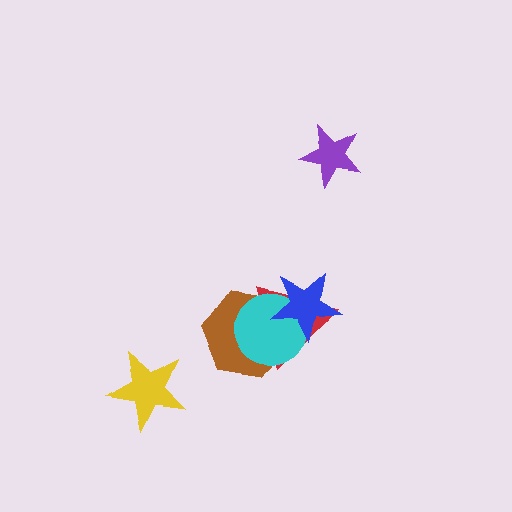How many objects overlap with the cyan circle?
3 objects overlap with the cyan circle.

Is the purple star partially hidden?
No, no other shape covers it.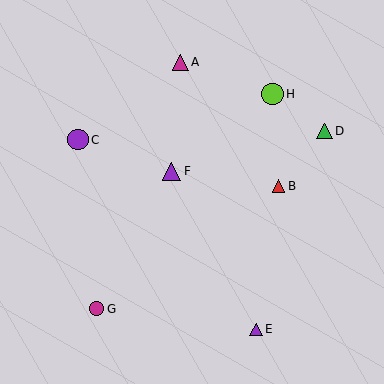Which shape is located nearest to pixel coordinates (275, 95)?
The lime circle (labeled H) at (272, 94) is nearest to that location.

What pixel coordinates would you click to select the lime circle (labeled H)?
Click at (272, 94) to select the lime circle H.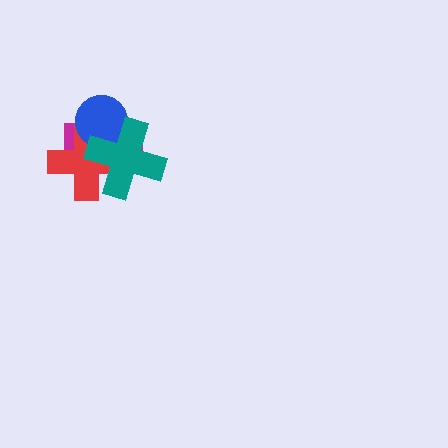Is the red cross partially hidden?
Yes, it is partially covered by another shape.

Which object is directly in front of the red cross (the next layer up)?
The blue circle is directly in front of the red cross.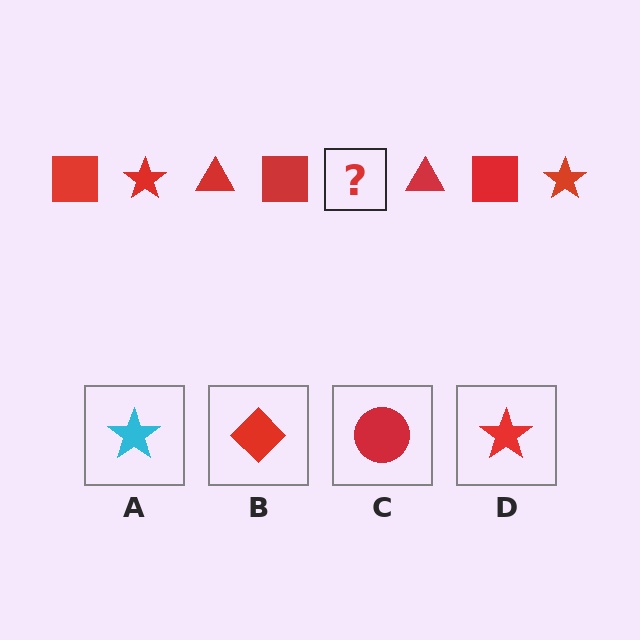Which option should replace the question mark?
Option D.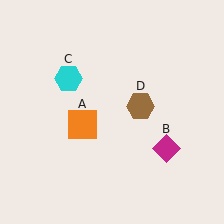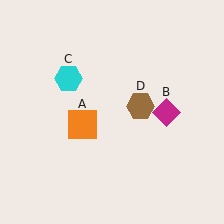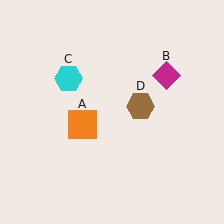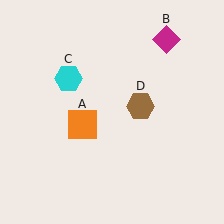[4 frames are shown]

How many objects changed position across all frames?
1 object changed position: magenta diamond (object B).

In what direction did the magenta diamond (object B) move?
The magenta diamond (object B) moved up.